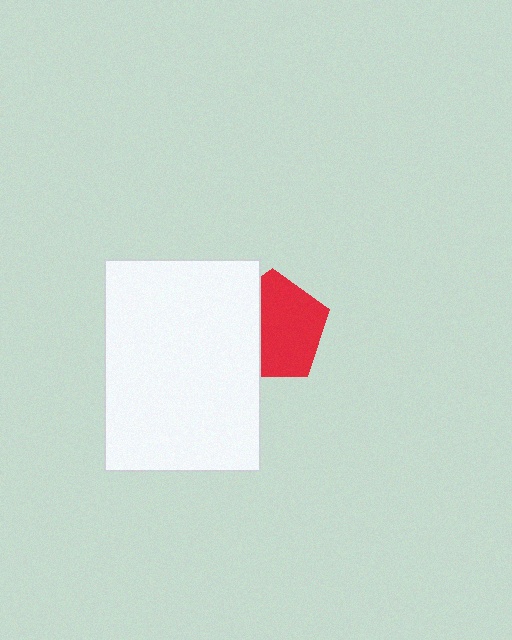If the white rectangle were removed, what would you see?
You would see the complete red pentagon.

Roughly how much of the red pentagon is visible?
About half of it is visible (roughly 63%).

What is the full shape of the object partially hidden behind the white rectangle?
The partially hidden object is a red pentagon.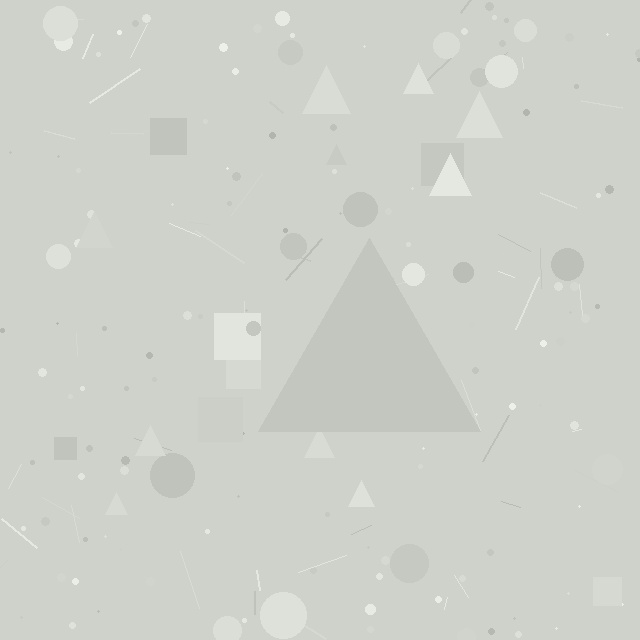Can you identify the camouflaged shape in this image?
The camouflaged shape is a triangle.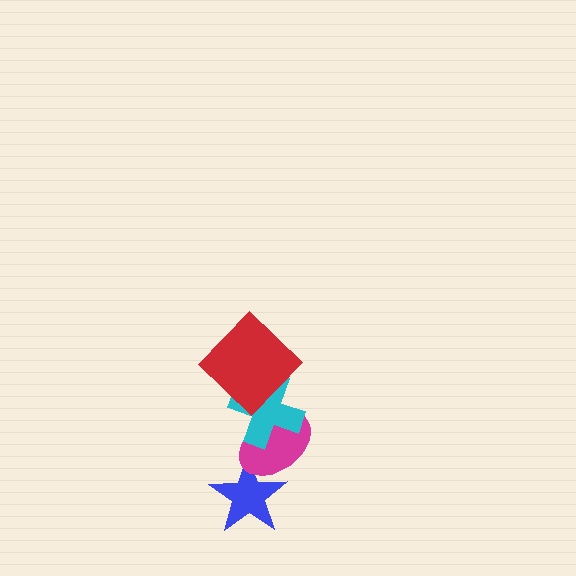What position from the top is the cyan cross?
The cyan cross is 2nd from the top.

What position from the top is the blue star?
The blue star is 4th from the top.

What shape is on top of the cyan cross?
The red diamond is on top of the cyan cross.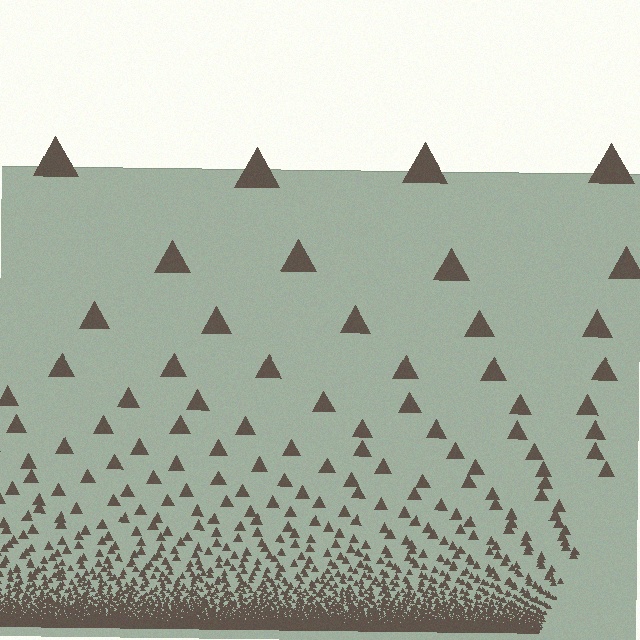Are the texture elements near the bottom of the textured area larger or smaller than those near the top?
Smaller. The gradient is inverted — elements near the bottom are smaller and denser.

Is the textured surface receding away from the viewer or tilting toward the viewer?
The surface appears to tilt toward the viewer. Texture elements get larger and sparser toward the top.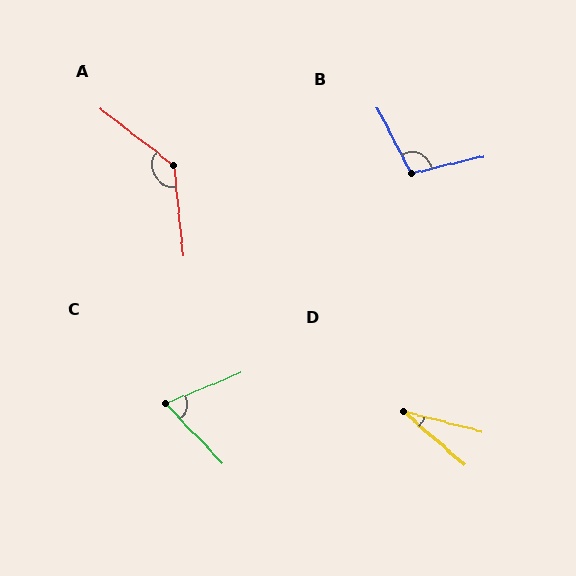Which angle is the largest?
A, at approximately 134 degrees.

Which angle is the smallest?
D, at approximately 27 degrees.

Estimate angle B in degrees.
Approximately 104 degrees.